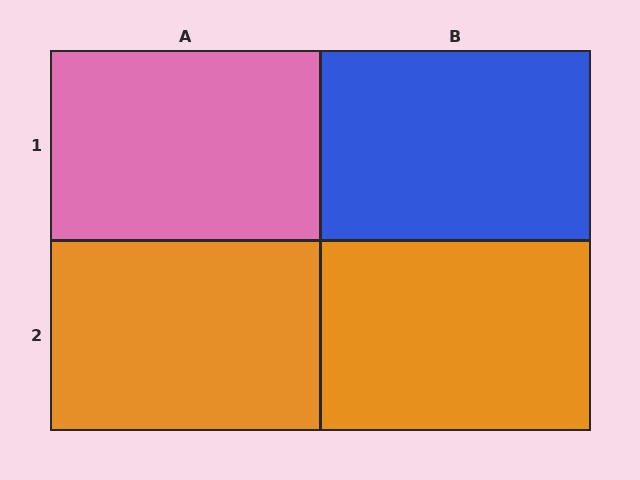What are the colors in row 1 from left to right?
Pink, blue.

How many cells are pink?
1 cell is pink.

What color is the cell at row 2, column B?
Orange.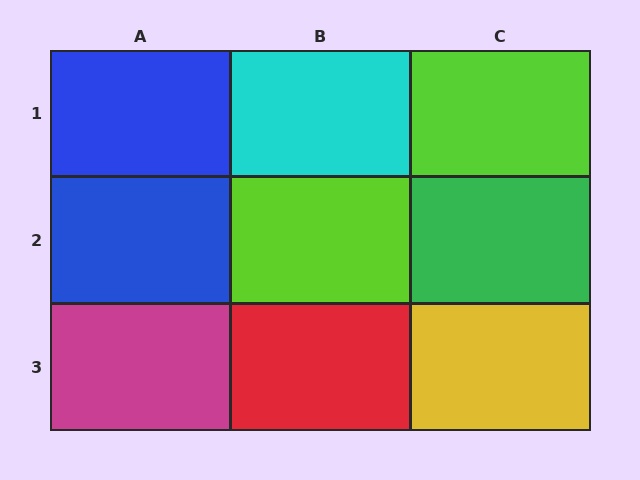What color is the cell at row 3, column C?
Yellow.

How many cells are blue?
2 cells are blue.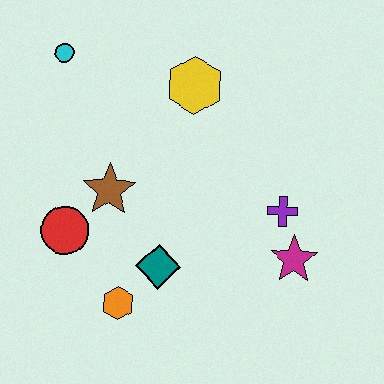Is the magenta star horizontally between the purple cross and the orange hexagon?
No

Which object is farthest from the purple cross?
The cyan circle is farthest from the purple cross.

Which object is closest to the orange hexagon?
The teal diamond is closest to the orange hexagon.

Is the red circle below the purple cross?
Yes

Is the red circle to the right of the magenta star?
No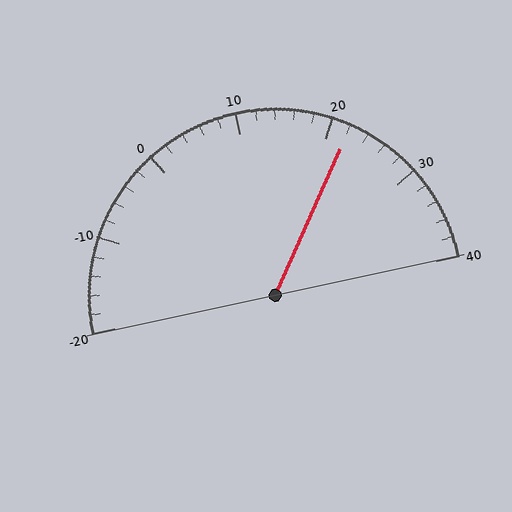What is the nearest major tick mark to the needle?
The nearest major tick mark is 20.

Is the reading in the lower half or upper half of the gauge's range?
The reading is in the upper half of the range (-20 to 40).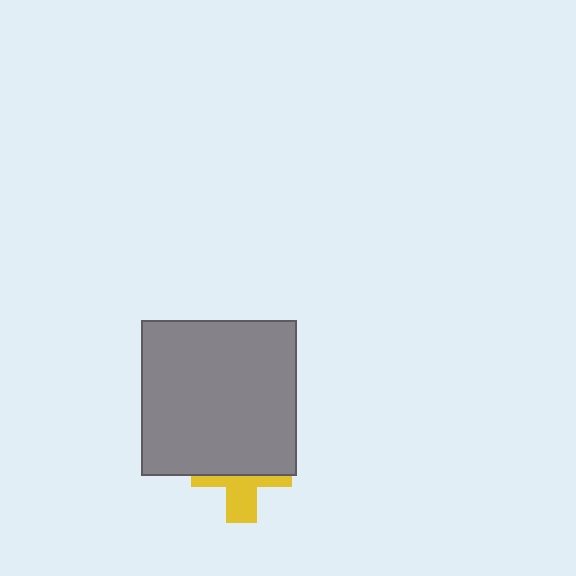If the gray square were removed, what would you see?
You would see the complete yellow cross.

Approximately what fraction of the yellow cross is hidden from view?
Roughly 57% of the yellow cross is hidden behind the gray square.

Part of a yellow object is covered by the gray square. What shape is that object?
It is a cross.